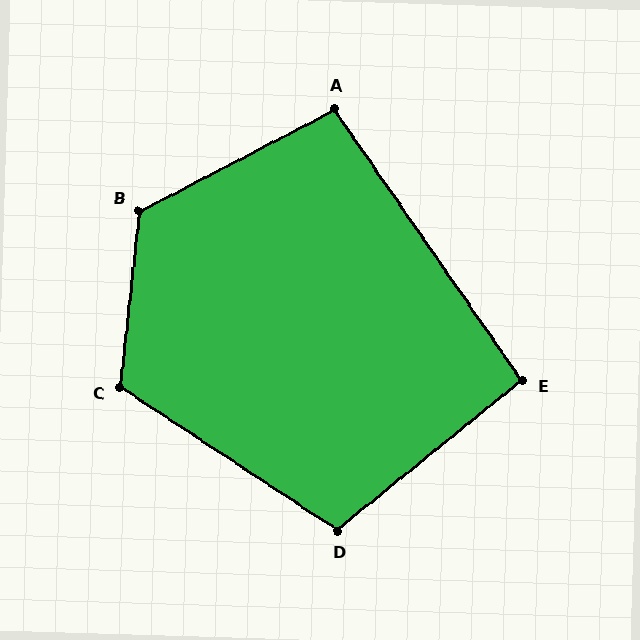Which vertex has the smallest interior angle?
E, at approximately 94 degrees.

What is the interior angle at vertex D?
Approximately 108 degrees (obtuse).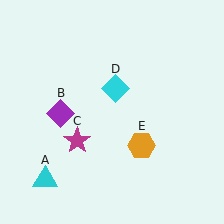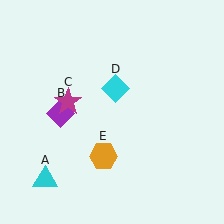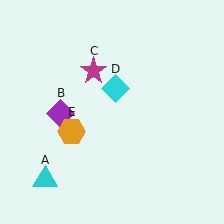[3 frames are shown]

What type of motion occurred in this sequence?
The magenta star (object C), orange hexagon (object E) rotated clockwise around the center of the scene.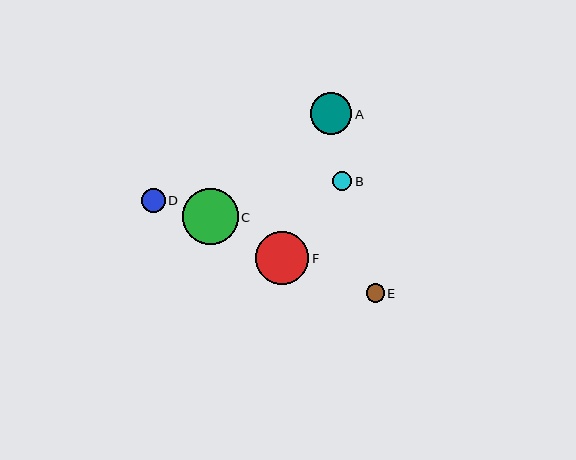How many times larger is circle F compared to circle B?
Circle F is approximately 2.8 times the size of circle B.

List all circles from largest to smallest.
From largest to smallest: C, F, A, D, B, E.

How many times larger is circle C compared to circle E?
Circle C is approximately 3.1 times the size of circle E.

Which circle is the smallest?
Circle E is the smallest with a size of approximately 18 pixels.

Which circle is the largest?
Circle C is the largest with a size of approximately 56 pixels.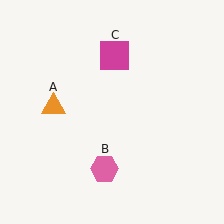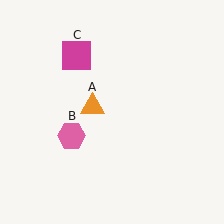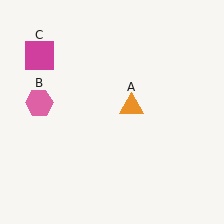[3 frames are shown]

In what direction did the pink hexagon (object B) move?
The pink hexagon (object B) moved up and to the left.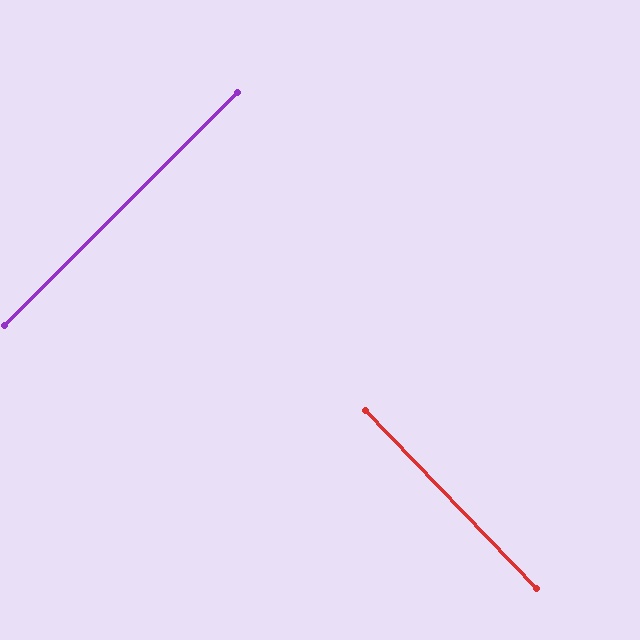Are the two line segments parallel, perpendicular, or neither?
Perpendicular — they meet at approximately 89°.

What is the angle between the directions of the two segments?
Approximately 89 degrees.